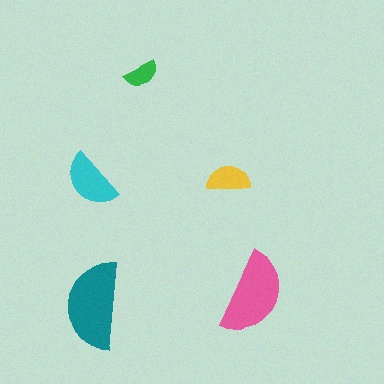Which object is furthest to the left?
The cyan semicircle is leftmost.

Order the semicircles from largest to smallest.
the teal one, the pink one, the cyan one, the yellow one, the green one.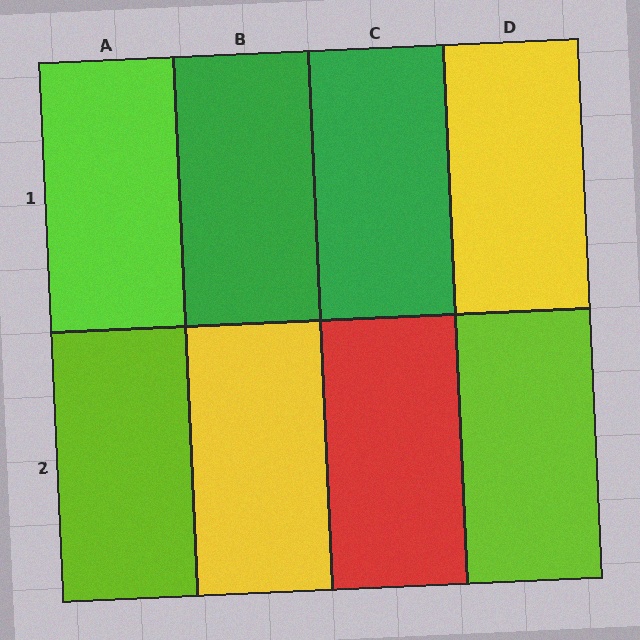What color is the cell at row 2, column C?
Red.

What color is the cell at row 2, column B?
Yellow.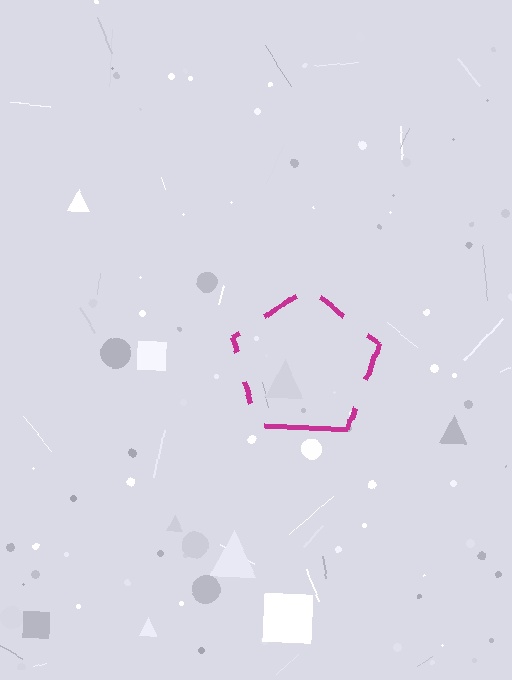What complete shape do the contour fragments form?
The contour fragments form a pentagon.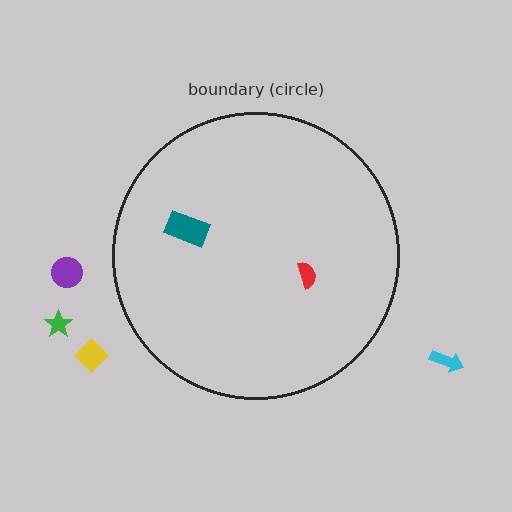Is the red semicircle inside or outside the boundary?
Inside.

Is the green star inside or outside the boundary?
Outside.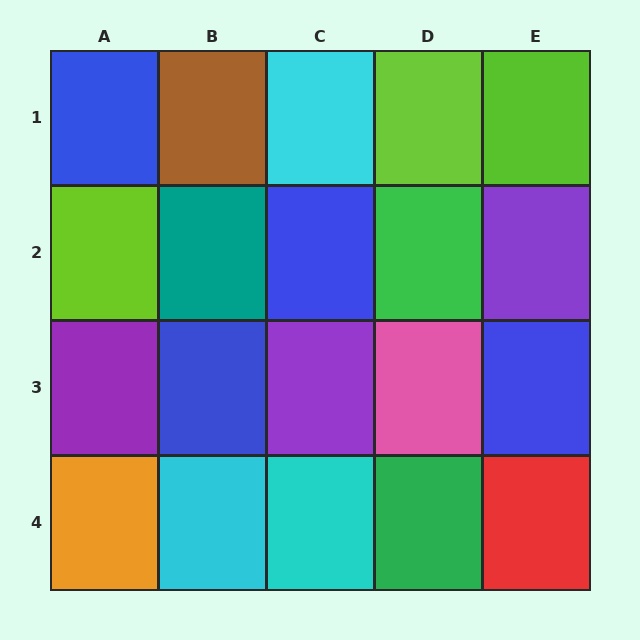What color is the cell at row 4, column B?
Cyan.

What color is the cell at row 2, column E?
Purple.